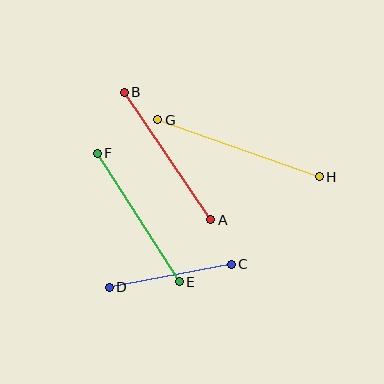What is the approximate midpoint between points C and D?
The midpoint is at approximately (170, 276) pixels.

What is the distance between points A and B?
The distance is approximately 154 pixels.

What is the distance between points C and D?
The distance is approximately 124 pixels.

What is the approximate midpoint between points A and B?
The midpoint is at approximately (167, 156) pixels.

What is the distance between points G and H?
The distance is approximately 171 pixels.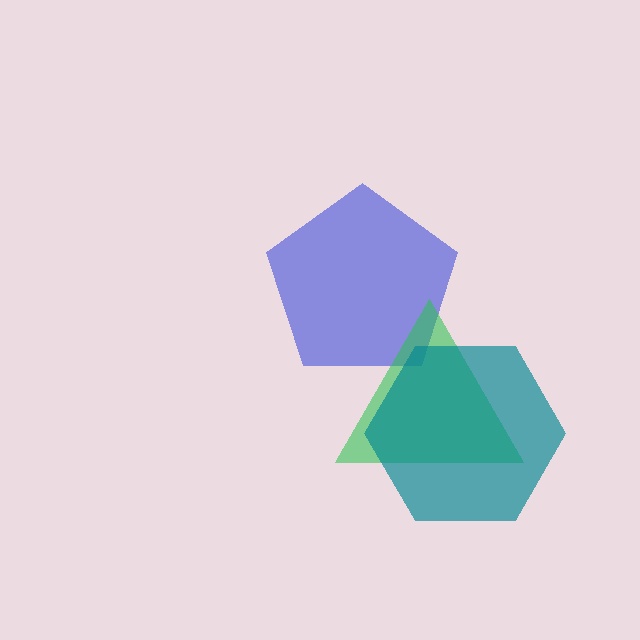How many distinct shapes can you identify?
There are 3 distinct shapes: a blue pentagon, a green triangle, a teal hexagon.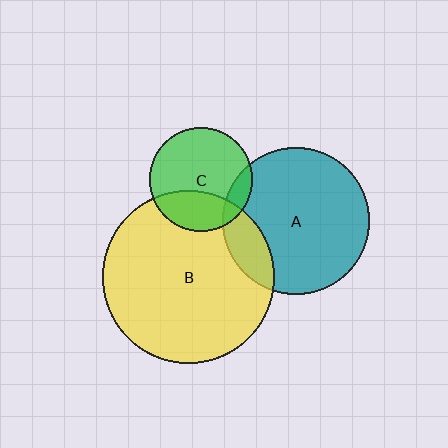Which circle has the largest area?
Circle B (yellow).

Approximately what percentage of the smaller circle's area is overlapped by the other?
Approximately 15%.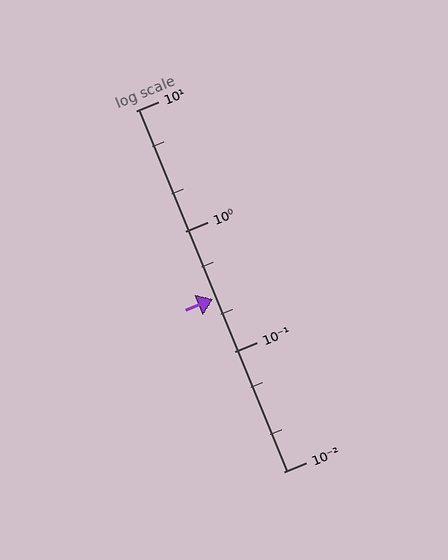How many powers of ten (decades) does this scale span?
The scale spans 3 decades, from 0.01 to 10.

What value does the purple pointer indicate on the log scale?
The pointer indicates approximately 0.27.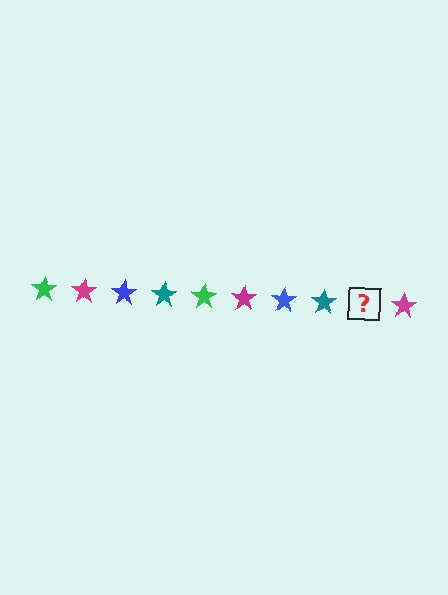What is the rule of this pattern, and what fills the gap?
The rule is that the pattern cycles through green, magenta, blue, teal stars. The gap should be filled with a green star.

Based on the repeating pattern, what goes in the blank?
The blank should be a green star.